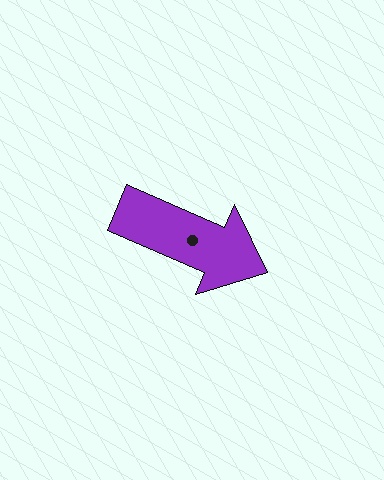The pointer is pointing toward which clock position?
Roughly 4 o'clock.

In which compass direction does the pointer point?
Southeast.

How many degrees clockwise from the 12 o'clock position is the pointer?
Approximately 113 degrees.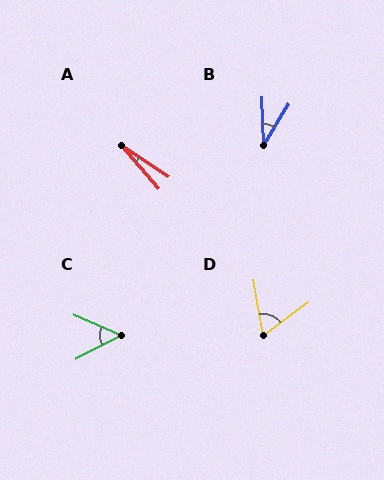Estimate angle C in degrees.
Approximately 50 degrees.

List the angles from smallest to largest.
A (16°), B (33°), C (50°), D (64°).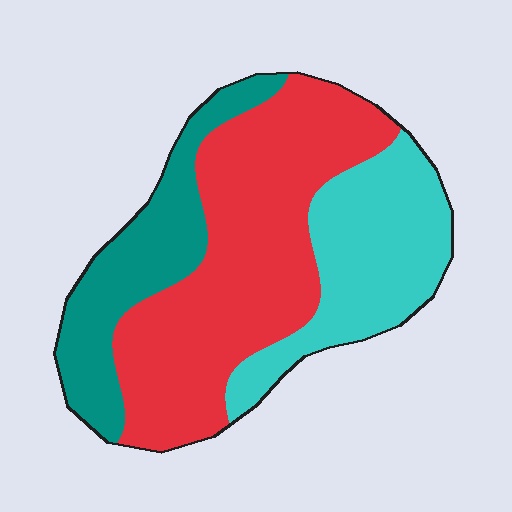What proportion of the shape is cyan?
Cyan takes up between a sixth and a third of the shape.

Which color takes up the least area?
Teal, at roughly 25%.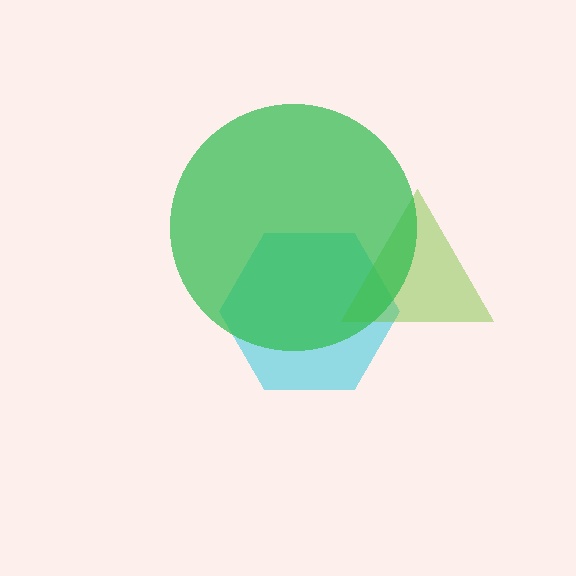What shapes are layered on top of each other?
The layered shapes are: a cyan hexagon, a lime triangle, a green circle.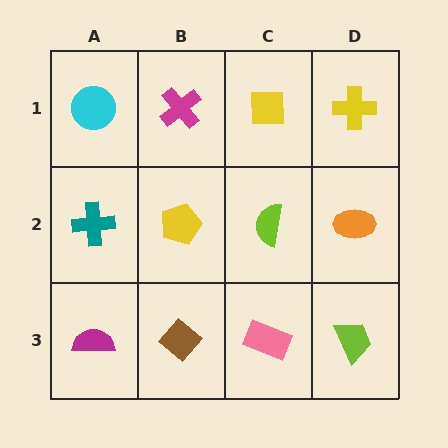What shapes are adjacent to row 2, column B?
A magenta cross (row 1, column B), a brown diamond (row 3, column B), a teal cross (row 2, column A), a lime semicircle (row 2, column C).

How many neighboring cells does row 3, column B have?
3.